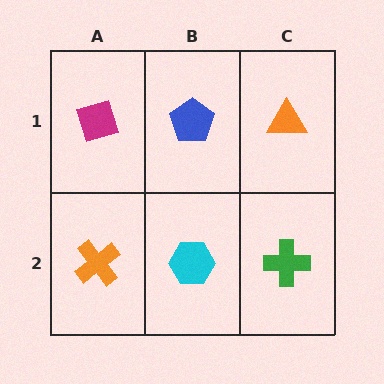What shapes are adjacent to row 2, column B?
A blue pentagon (row 1, column B), an orange cross (row 2, column A), a green cross (row 2, column C).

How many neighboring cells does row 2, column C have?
2.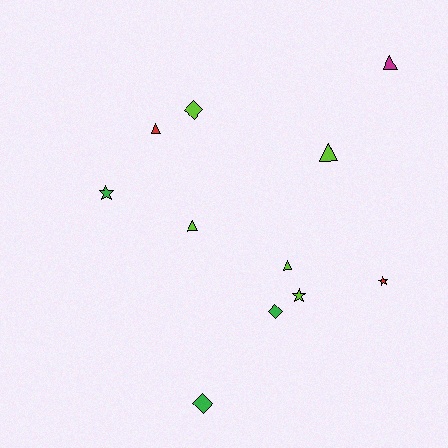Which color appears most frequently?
Lime, with 5 objects.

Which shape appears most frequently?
Triangle, with 5 objects.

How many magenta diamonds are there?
There are no magenta diamonds.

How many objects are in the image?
There are 11 objects.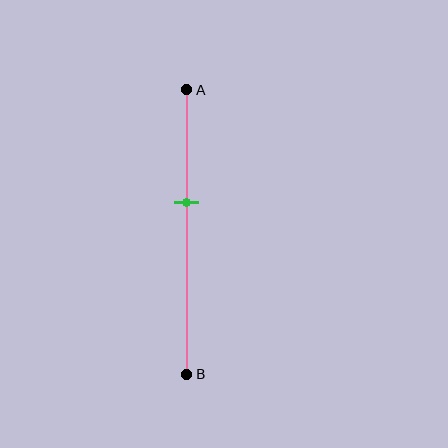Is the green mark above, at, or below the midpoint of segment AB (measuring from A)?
The green mark is above the midpoint of segment AB.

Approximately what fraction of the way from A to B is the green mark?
The green mark is approximately 40% of the way from A to B.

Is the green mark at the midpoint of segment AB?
No, the mark is at about 40% from A, not at the 50% midpoint.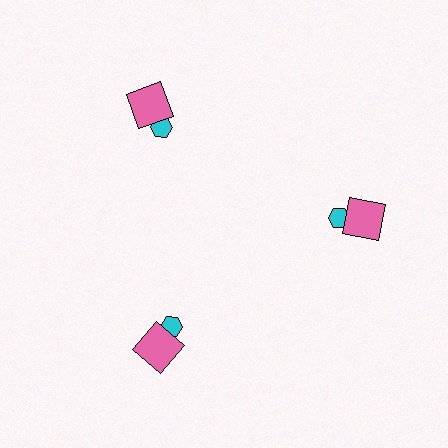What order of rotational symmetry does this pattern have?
This pattern has 3-fold rotational symmetry.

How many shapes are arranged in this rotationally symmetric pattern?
There are 6 shapes, arranged in 3 groups of 2.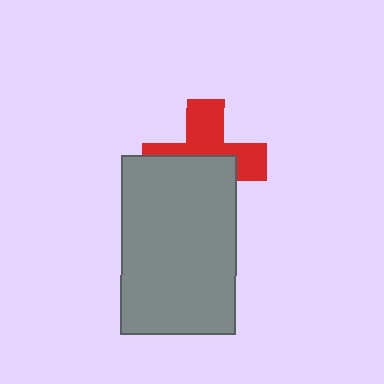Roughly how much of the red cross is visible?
About half of it is visible (roughly 49%).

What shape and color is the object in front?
The object in front is a gray rectangle.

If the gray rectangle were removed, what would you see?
You would see the complete red cross.